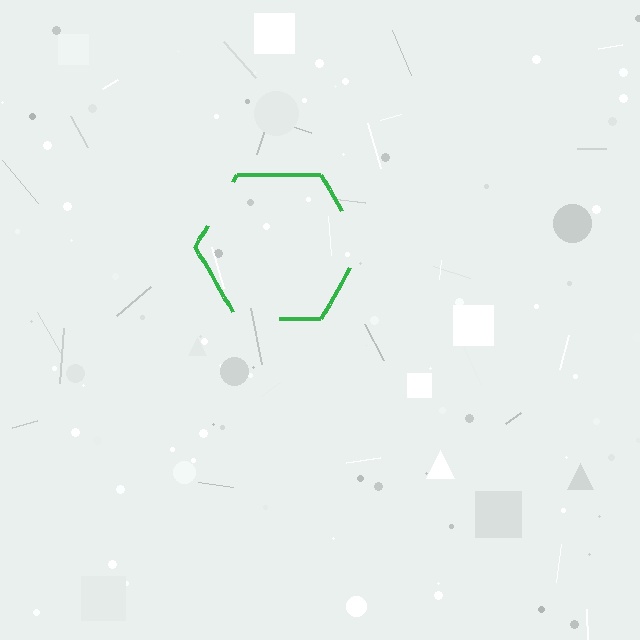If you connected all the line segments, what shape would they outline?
They would outline a hexagon.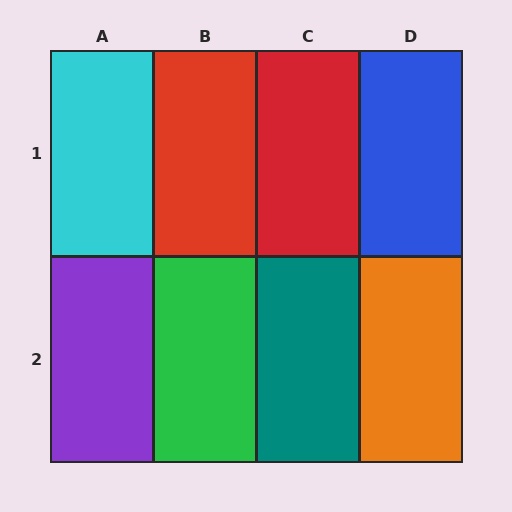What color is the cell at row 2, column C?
Teal.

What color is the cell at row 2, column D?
Orange.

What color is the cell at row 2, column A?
Purple.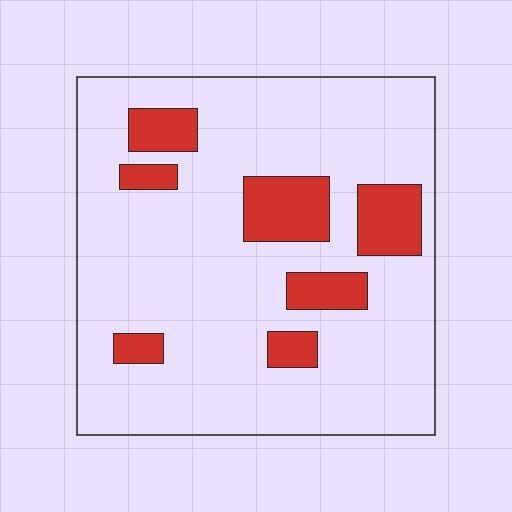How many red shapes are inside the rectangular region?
7.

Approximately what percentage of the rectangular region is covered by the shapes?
Approximately 15%.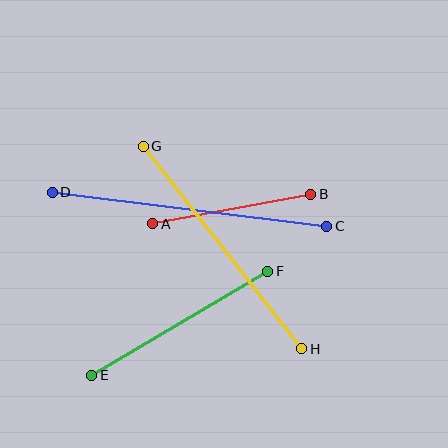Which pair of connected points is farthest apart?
Points C and D are farthest apart.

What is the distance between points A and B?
The distance is approximately 161 pixels.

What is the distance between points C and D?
The distance is approximately 276 pixels.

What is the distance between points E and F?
The distance is approximately 205 pixels.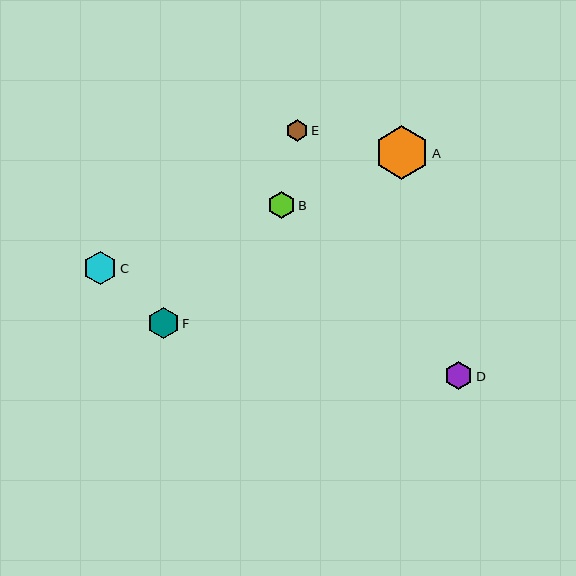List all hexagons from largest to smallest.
From largest to smallest: A, C, F, D, B, E.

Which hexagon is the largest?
Hexagon A is the largest with a size of approximately 54 pixels.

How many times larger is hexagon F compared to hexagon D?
Hexagon F is approximately 1.1 times the size of hexagon D.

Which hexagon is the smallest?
Hexagon E is the smallest with a size of approximately 21 pixels.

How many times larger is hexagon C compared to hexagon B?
Hexagon C is approximately 1.3 times the size of hexagon B.